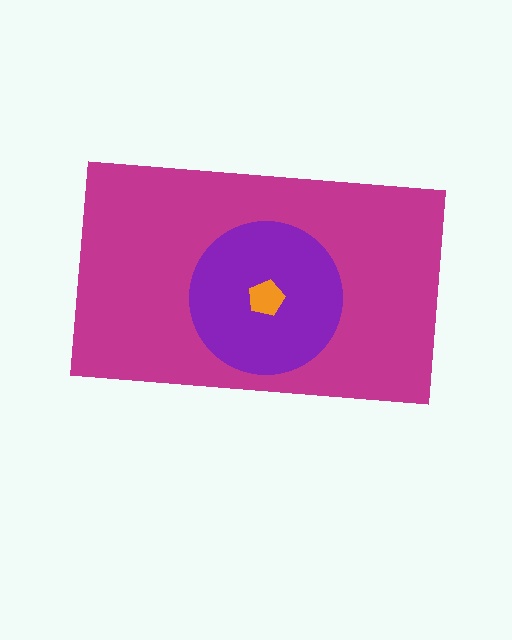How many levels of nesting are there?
3.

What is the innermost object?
The orange pentagon.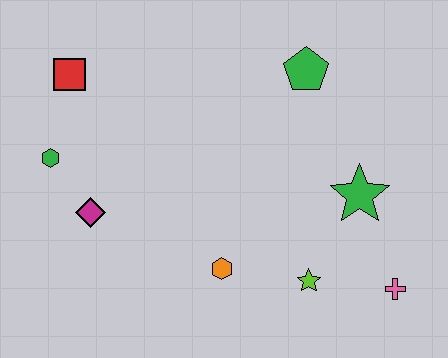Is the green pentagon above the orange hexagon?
Yes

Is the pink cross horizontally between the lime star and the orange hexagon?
No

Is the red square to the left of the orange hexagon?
Yes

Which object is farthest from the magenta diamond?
The pink cross is farthest from the magenta diamond.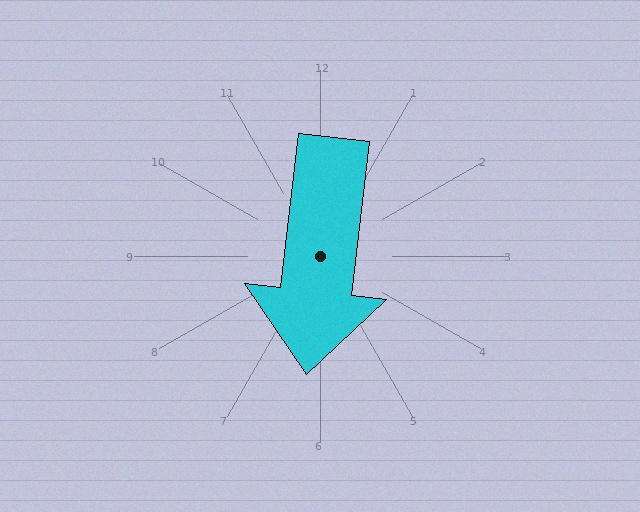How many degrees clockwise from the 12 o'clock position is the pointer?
Approximately 187 degrees.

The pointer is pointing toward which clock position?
Roughly 6 o'clock.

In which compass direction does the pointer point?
South.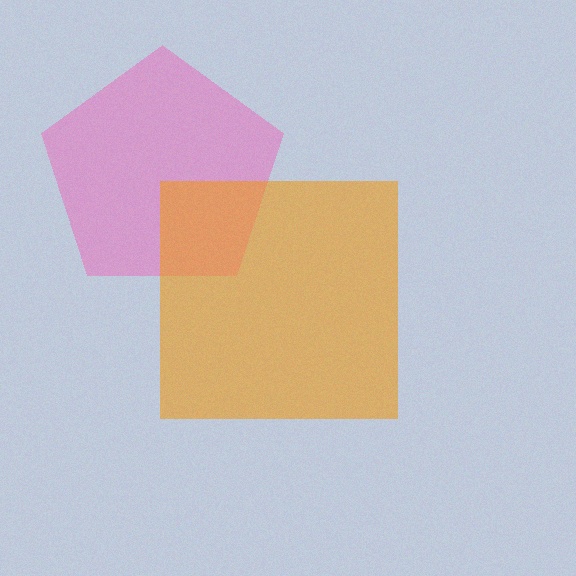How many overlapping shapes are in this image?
There are 2 overlapping shapes in the image.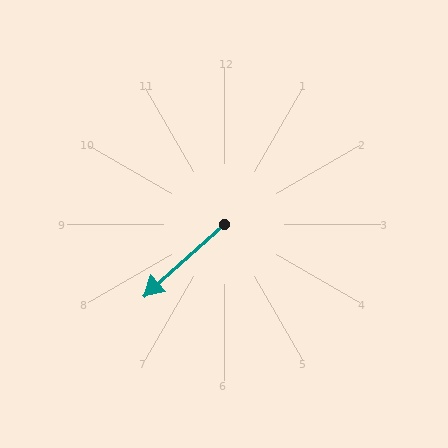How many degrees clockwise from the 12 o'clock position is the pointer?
Approximately 228 degrees.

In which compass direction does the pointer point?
Southwest.